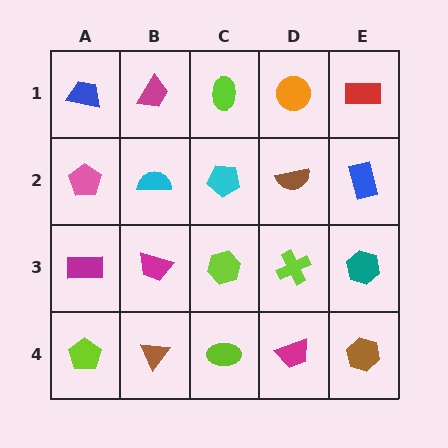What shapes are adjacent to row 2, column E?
A red rectangle (row 1, column E), a teal hexagon (row 3, column E), a brown semicircle (row 2, column D).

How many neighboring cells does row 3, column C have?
4.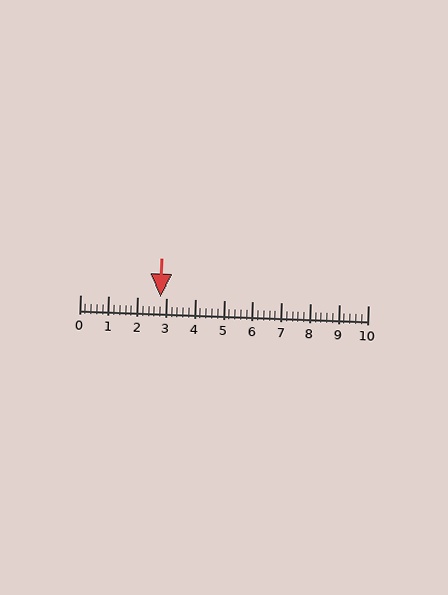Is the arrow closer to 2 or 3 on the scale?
The arrow is closer to 3.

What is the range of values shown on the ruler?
The ruler shows values from 0 to 10.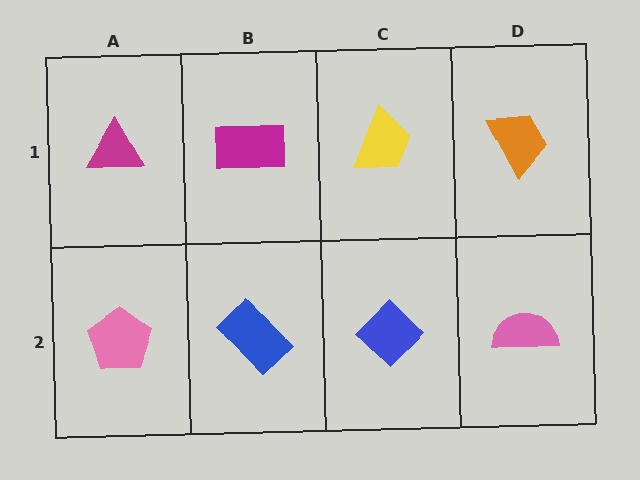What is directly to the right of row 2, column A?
A blue rectangle.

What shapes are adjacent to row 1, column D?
A pink semicircle (row 2, column D), a yellow trapezoid (row 1, column C).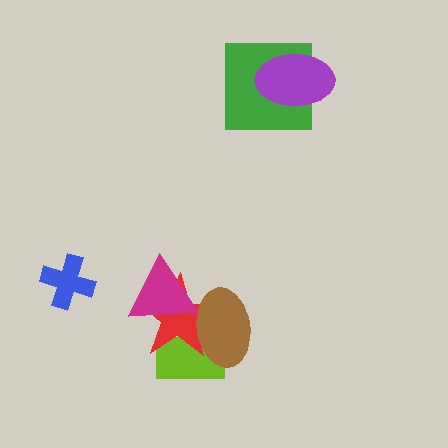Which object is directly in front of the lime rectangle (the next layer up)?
The red star is directly in front of the lime rectangle.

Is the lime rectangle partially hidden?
Yes, it is partially covered by another shape.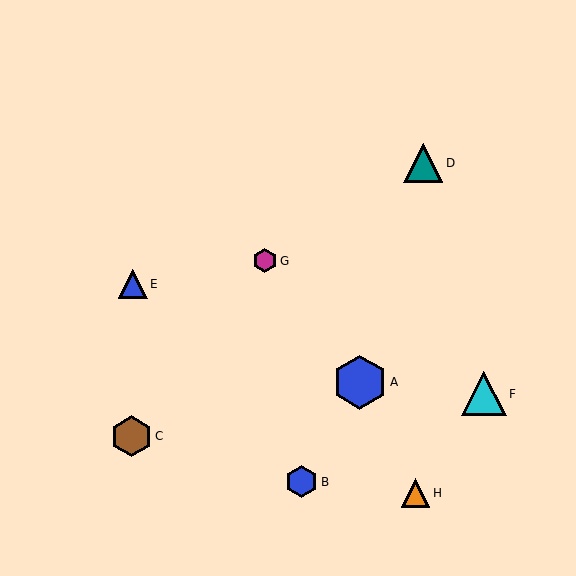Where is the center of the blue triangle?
The center of the blue triangle is at (133, 284).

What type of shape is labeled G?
Shape G is a magenta hexagon.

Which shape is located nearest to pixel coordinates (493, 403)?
The cyan triangle (labeled F) at (484, 394) is nearest to that location.